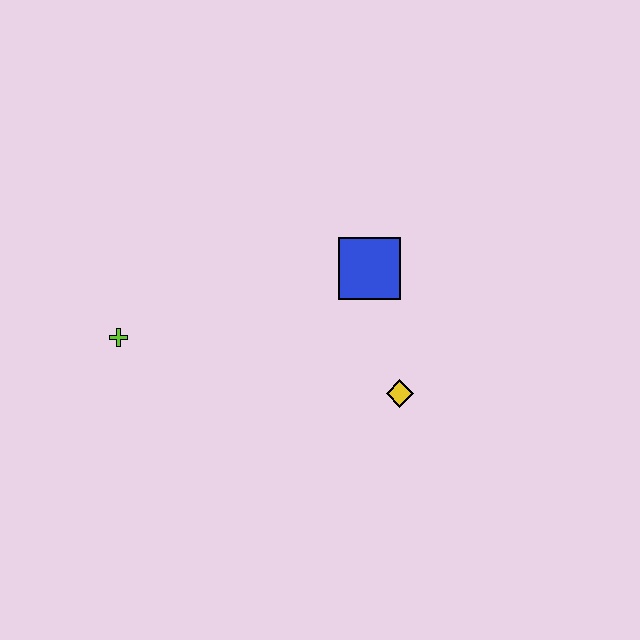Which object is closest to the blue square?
The yellow diamond is closest to the blue square.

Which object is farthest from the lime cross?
The yellow diamond is farthest from the lime cross.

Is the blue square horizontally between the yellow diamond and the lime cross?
Yes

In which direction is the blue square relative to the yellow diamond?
The blue square is above the yellow diamond.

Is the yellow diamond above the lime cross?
No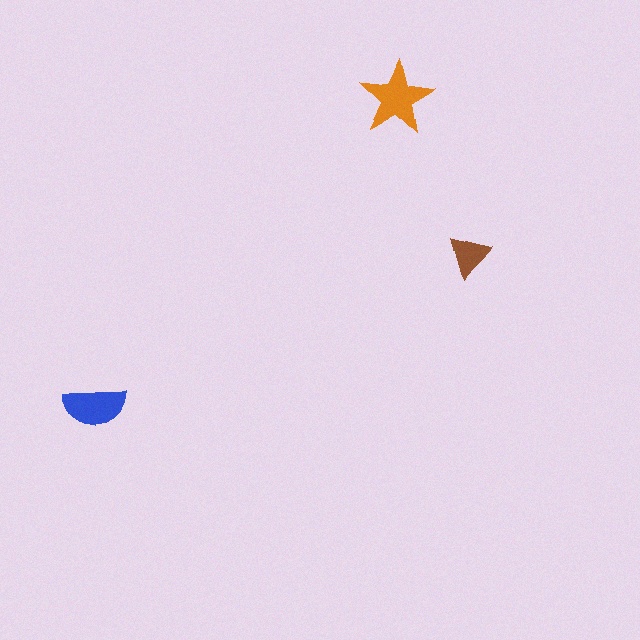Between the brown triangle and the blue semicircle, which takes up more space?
The blue semicircle.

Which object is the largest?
The orange star.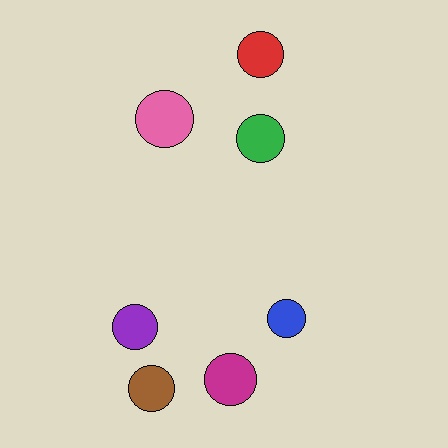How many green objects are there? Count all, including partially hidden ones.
There is 1 green object.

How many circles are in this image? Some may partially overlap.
There are 7 circles.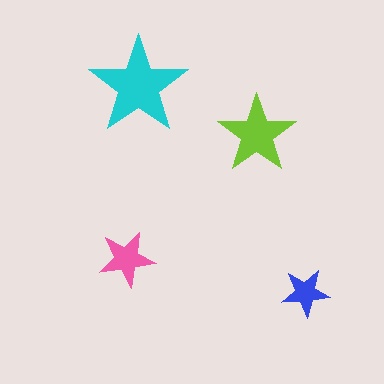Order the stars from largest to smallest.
the cyan one, the lime one, the pink one, the blue one.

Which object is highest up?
The cyan star is topmost.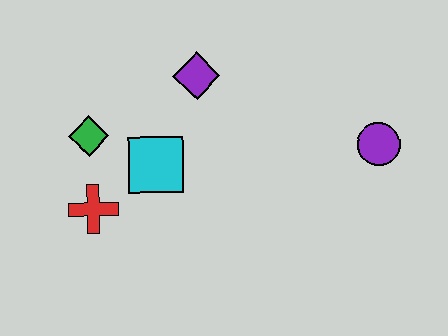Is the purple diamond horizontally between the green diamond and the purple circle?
Yes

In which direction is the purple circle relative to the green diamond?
The purple circle is to the right of the green diamond.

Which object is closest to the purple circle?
The purple diamond is closest to the purple circle.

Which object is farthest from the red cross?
The purple circle is farthest from the red cross.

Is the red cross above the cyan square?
No